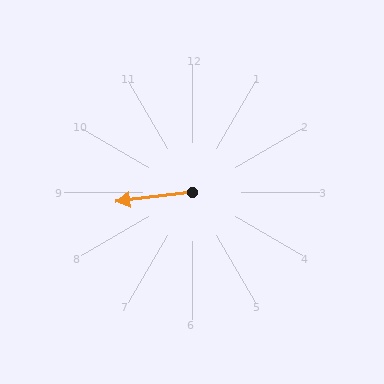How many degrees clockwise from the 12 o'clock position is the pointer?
Approximately 263 degrees.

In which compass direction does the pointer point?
West.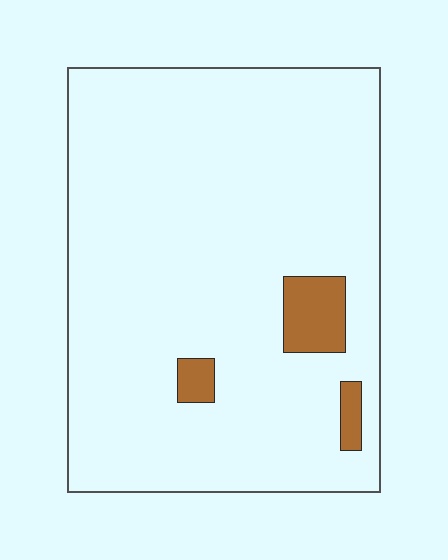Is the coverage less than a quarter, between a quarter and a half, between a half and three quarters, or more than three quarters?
Less than a quarter.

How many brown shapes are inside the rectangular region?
3.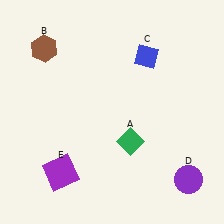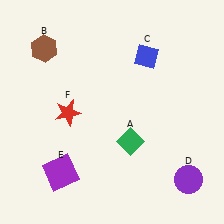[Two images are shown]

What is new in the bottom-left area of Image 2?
A red star (F) was added in the bottom-left area of Image 2.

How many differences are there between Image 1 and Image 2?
There is 1 difference between the two images.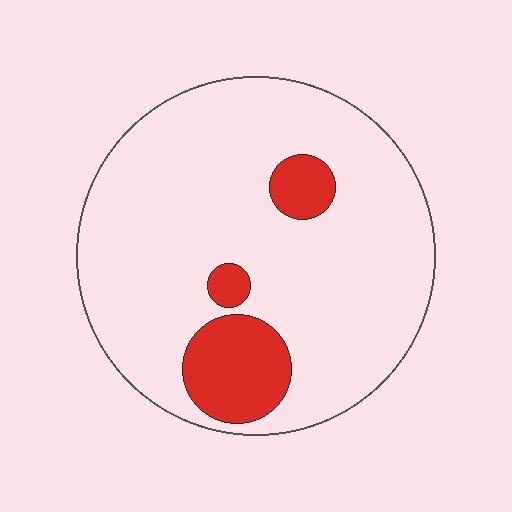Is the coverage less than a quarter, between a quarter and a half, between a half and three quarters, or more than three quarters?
Less than a quarter.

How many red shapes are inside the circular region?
3.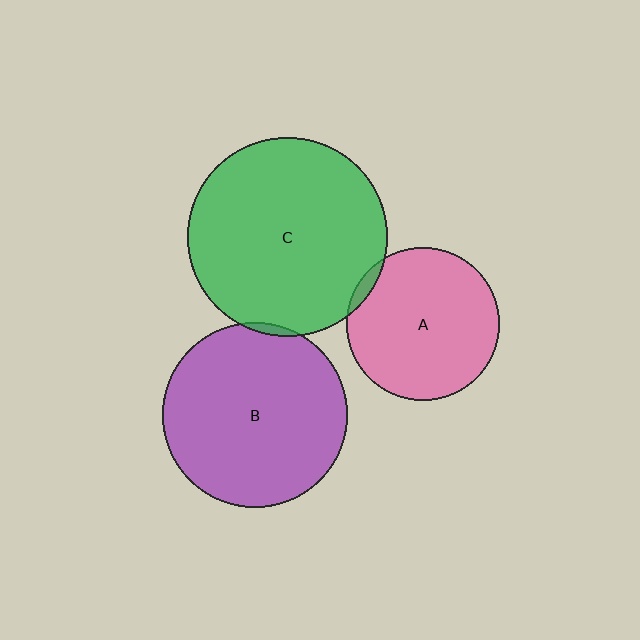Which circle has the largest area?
Circle C (green).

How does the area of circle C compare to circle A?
Approximately 1.7 times.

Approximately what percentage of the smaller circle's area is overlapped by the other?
Approximately 5%.